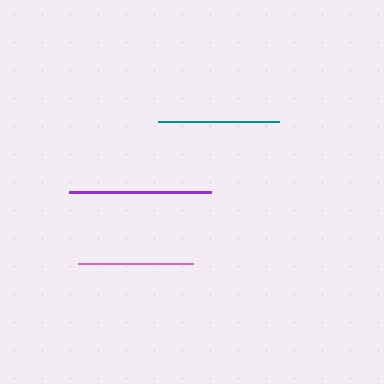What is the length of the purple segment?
The purple segment is approximately 142 pixels long.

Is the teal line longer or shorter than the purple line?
The purple line is longer than the teal line.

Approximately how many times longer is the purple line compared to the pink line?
The purple line is approximately 1.2 times the length of the pink line.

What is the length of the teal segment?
The teal segment is approximately 120 pixels long.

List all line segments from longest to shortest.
From longest to shortest: purple, teal, pink.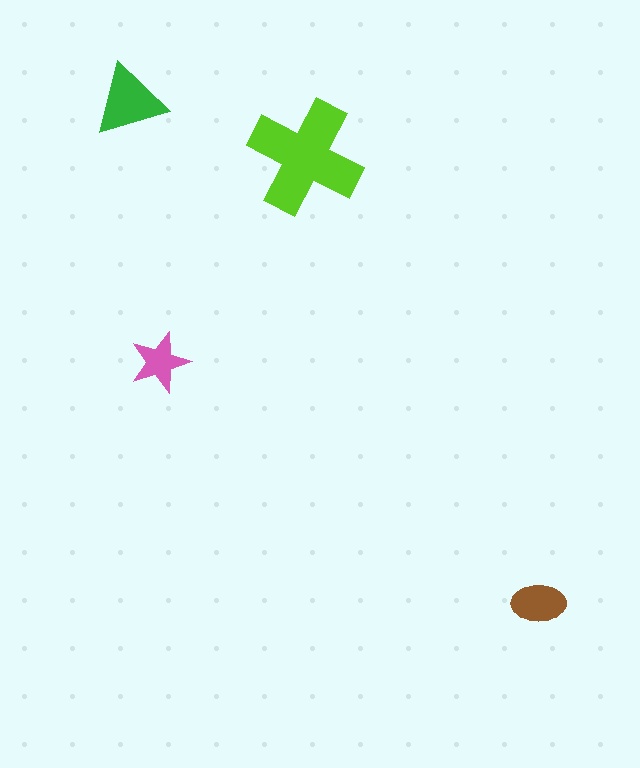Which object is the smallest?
The pink star.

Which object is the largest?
The lime cross.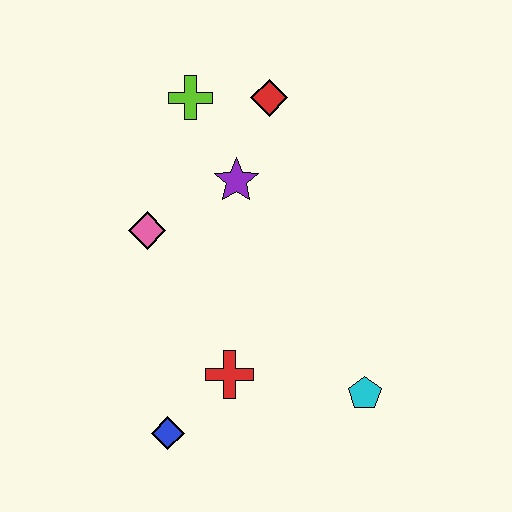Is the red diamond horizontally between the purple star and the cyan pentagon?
Yes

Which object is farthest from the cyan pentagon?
The lime cross is farthest from the cyan pentagon.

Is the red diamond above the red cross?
Yes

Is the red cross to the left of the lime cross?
No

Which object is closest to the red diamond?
The lime cross is closest to the red diamond.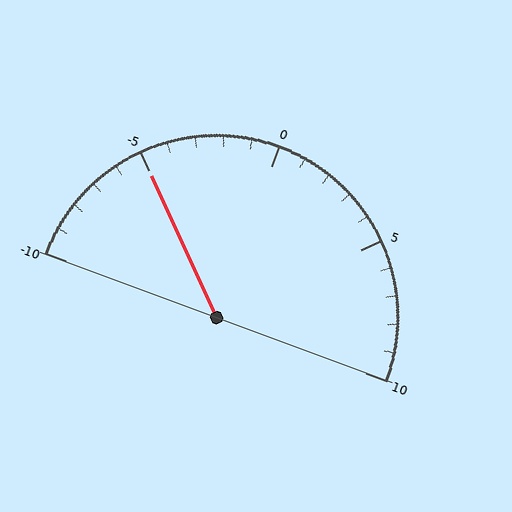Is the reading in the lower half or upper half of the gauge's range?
The reading is in the lower half of the range (-10 to 10).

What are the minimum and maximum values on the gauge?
The gauge ranges from -10 to 10.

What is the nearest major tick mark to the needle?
The nearest major tick mark is -5.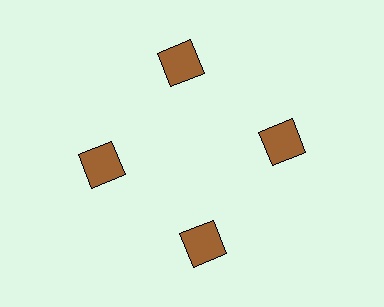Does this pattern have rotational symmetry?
Yes, this pattern has 4-fold rotational symmetry. It looks the same after rotating 90 degrees around the center.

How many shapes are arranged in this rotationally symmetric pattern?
There are 4 shapes, arranged in 4 groups of 1.